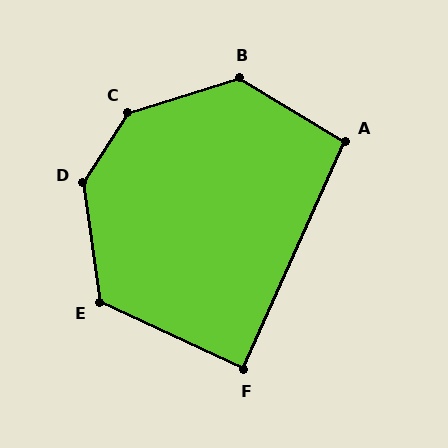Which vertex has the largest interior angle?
C, at approximately 140 degrees.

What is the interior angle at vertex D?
Approximately 139 degrees (obtuse).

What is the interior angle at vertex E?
Approximately 123 degrees (obtuse).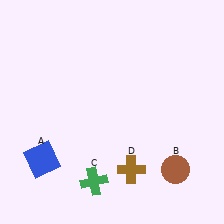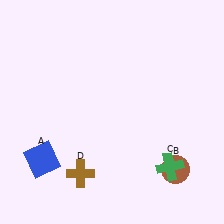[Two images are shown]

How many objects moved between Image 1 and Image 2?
2 objects moved between the two images.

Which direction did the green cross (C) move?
The green cross (C) moved right.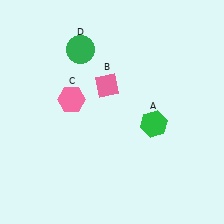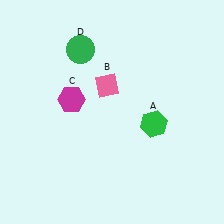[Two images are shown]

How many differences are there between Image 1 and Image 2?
There is 1 difference between the two images.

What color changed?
The hexagon (C) changed from pink in Image 1 to magenta in Image 2.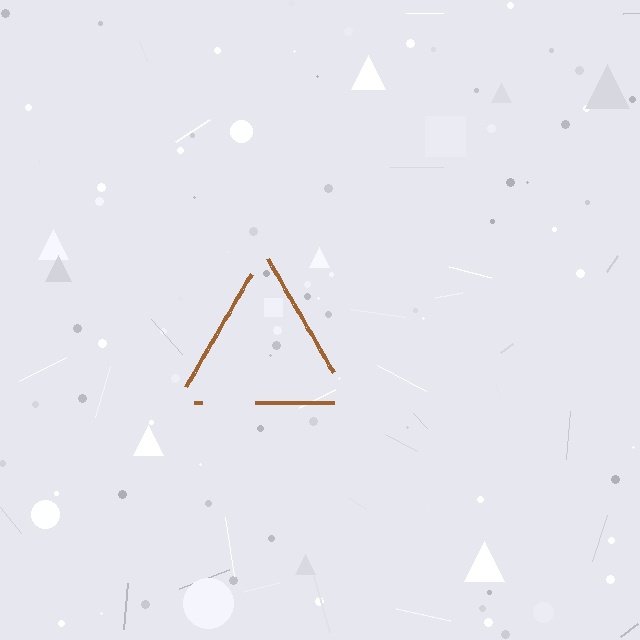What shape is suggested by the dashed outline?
The dashed outline suggests a triangle.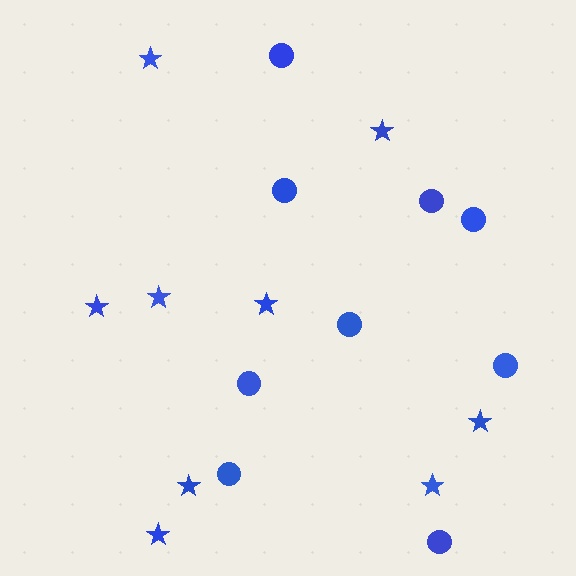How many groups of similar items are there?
There are 2 groups: one group of stars (9) and one group of circles (9).